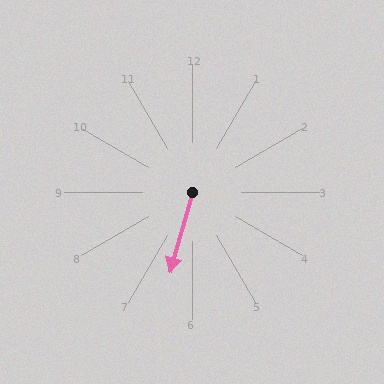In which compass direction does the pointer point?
South.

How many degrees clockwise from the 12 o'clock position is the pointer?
Approximately 196 degrees.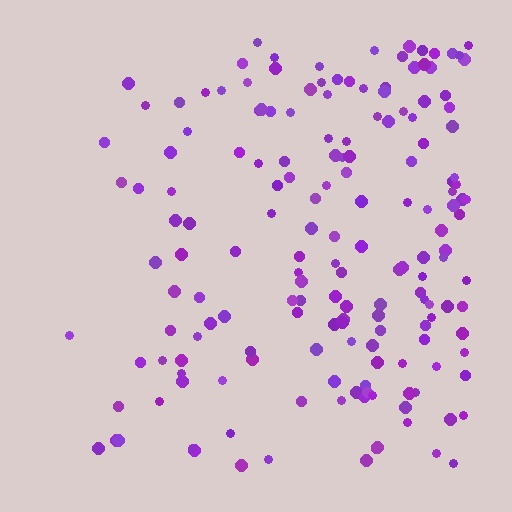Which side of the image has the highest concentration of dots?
The right.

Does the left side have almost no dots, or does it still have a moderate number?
Still a moderate number, just noticeably fewer than the right.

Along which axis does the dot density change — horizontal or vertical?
Horizontal.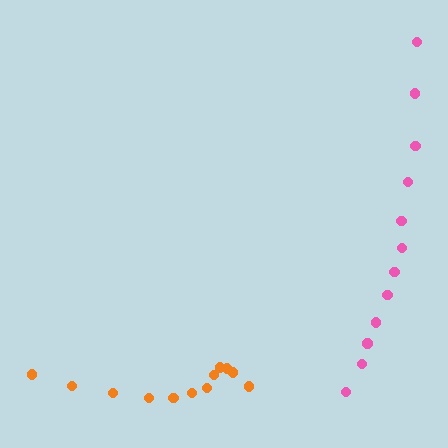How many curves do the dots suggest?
There are 2 distinct paths.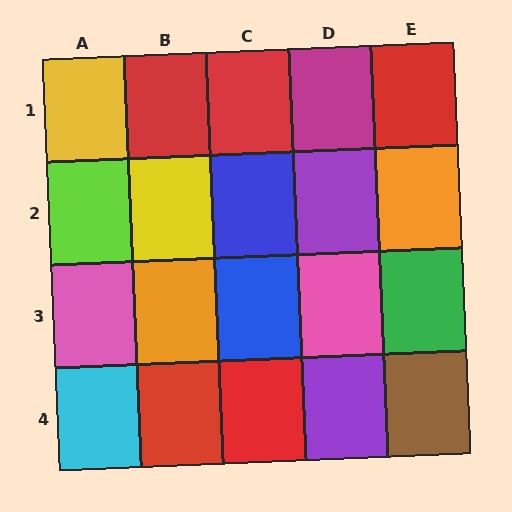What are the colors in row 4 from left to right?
Cyan, red, red, purple, brown.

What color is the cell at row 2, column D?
Purple.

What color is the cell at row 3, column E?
Green.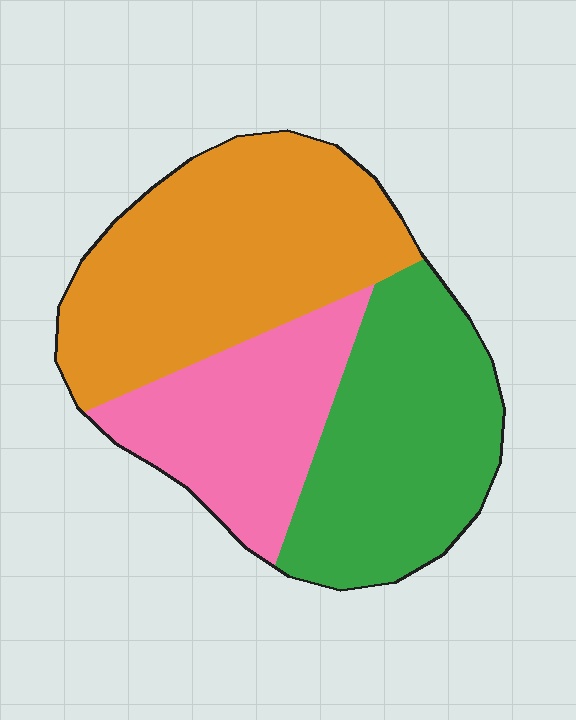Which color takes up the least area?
Pink, at roughly 25%.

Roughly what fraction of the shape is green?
Green takes up about one third (1/3) of the shape.